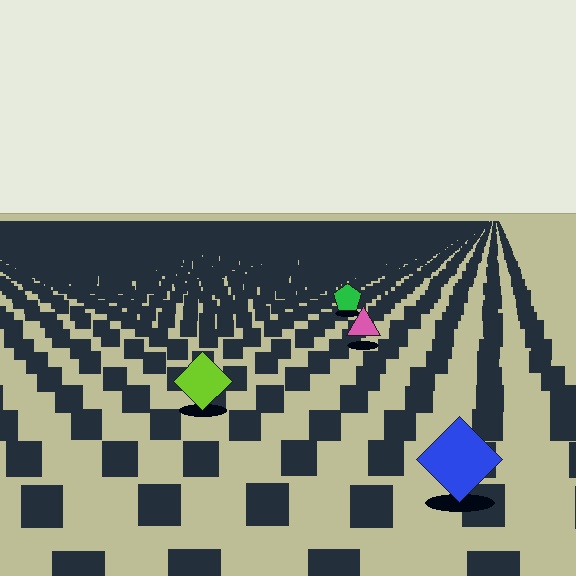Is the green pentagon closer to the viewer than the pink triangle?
No. The pink triangle is closer — you can tell from the texture gradient: the ground texture is coarser near it.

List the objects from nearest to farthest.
From nearest to farthest: the blue diamond, the lime diamond, the pink triangle, the green pentagon.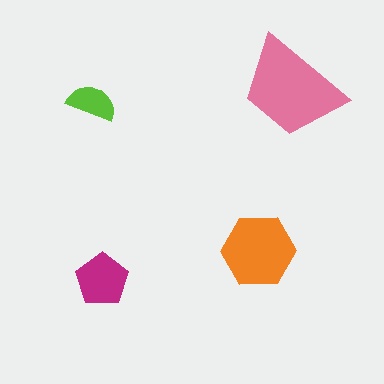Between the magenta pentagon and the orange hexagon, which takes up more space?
The orange hexagon.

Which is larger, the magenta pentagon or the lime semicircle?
The magenta pentagon.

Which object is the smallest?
The lime semicircle.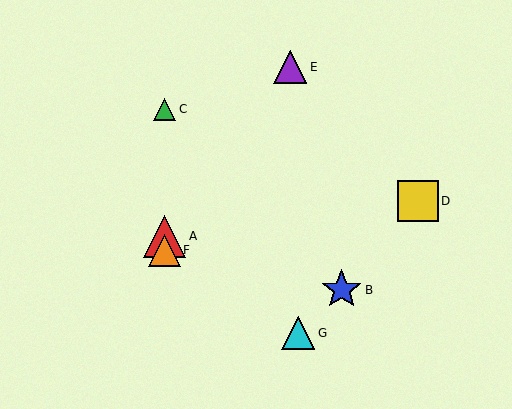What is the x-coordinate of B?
Object B is at x≈342.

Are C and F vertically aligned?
Yes, both are at x≈165.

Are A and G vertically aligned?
No, A is at x≈165 and G is at x≈298.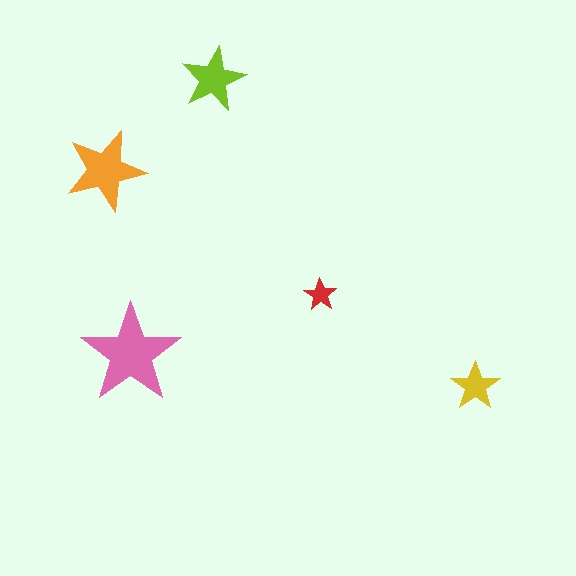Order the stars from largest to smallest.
the pink one, the orange one, the lime one, the yellow one, the red one.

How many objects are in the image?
There are 5 objects in the image.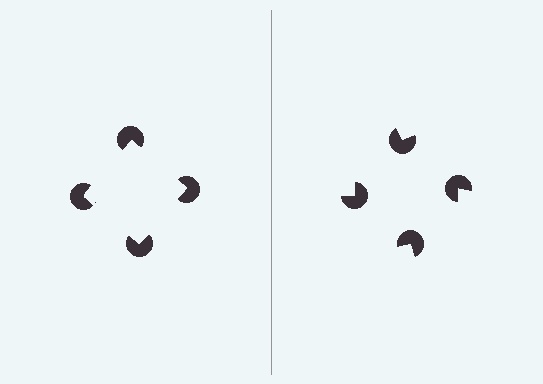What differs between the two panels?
The pac-man discs are positioned identically on both sides; only the wedge orientations differ. On the left they align to a square; on the right they are misaligned.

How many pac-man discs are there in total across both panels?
8 — 4 on each side.